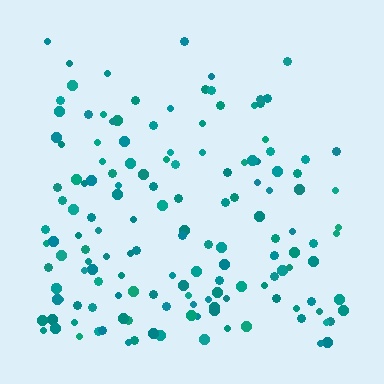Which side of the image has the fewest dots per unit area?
The top.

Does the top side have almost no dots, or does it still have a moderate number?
Still a moderate number, just noticeably fewer than the bottom.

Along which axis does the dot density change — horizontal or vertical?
Vertical.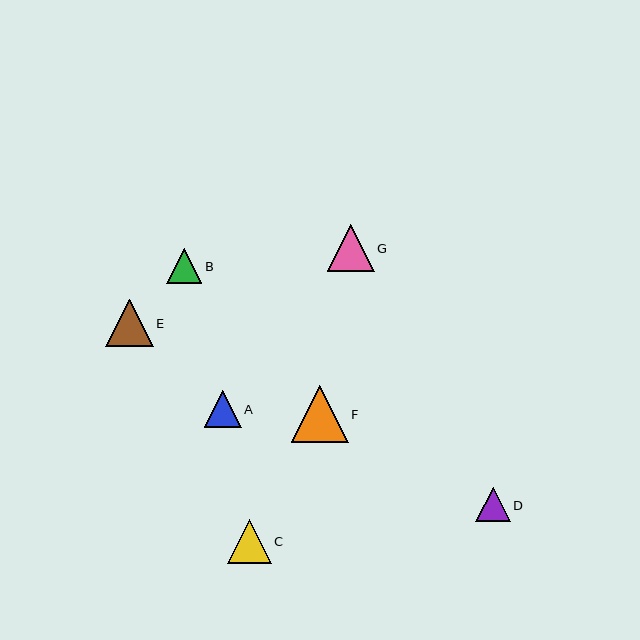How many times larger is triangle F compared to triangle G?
Triangle F is approximately 1.2 times the size of triangle G.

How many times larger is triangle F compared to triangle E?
Triangle F is approximately 1.2 times the size of triangle E.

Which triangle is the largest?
Triangle F is the largest with a size of approximately 57 pixels.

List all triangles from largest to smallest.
From largest to smallest: F, E, G, C, A, B, D.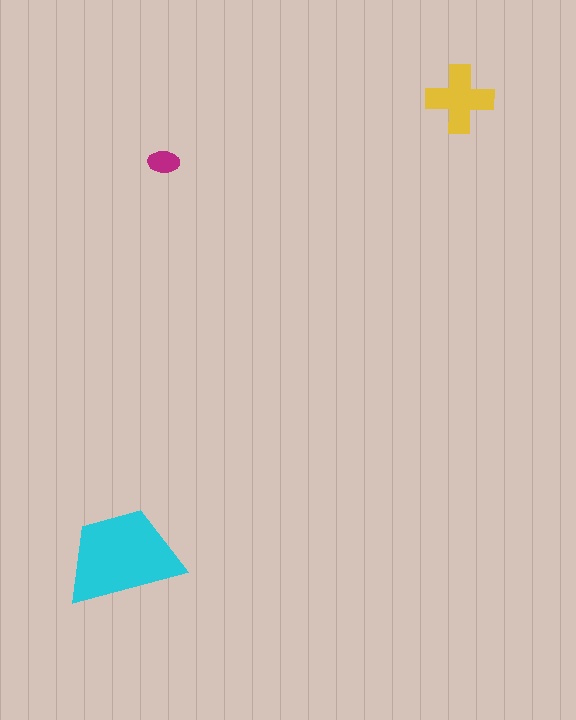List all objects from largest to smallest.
The cyan trapezoid, the yellow cross, the magenta ellipse.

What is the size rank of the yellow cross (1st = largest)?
2nd.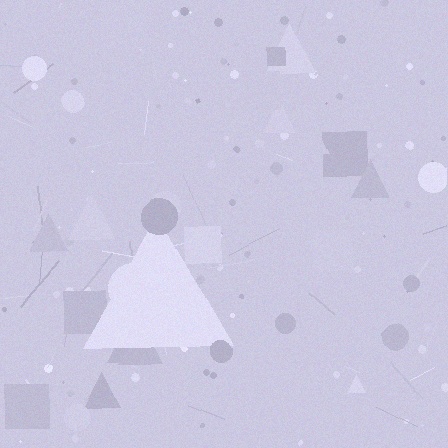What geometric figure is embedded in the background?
A triangle is embedded in the background.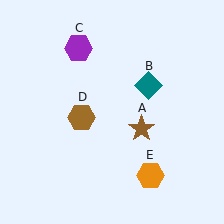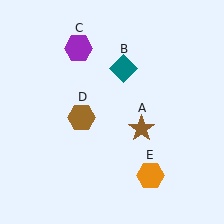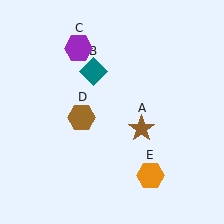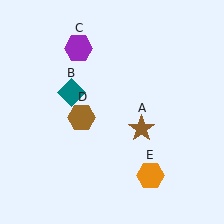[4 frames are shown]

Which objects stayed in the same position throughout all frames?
Brown star (object A) and purple hexagon (object C) and brown hexagon (object D) and orange hexagon (object E) remained stationary.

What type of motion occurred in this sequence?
The teal diamond (object B) rotated counterclockwise around the center of the scene.